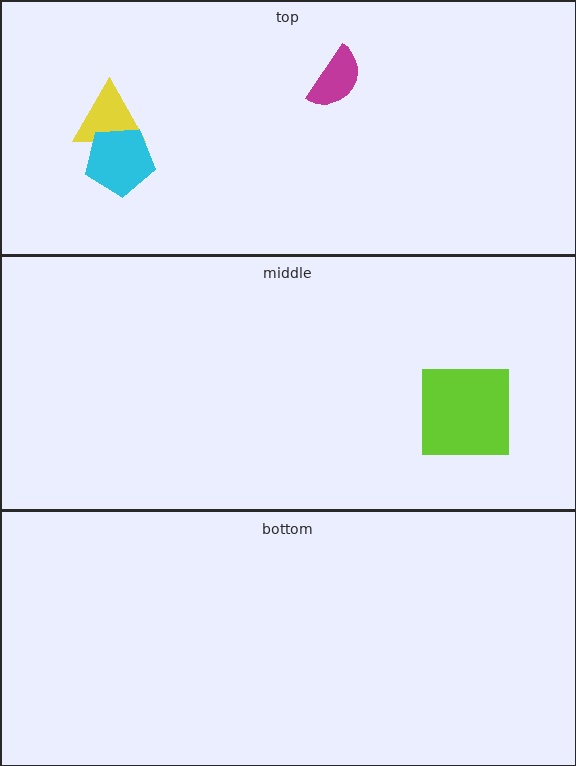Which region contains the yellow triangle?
The top region.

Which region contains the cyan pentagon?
The top region.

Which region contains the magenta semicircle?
The top region.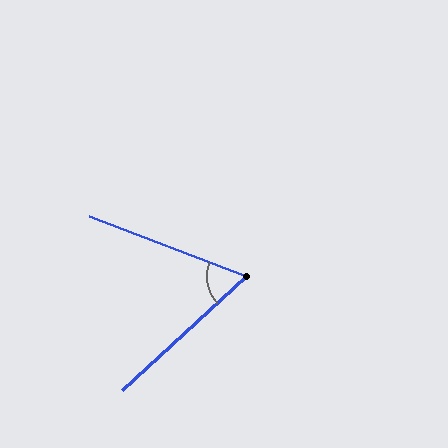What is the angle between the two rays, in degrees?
Approximately 64 degrees.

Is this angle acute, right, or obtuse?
It is acute.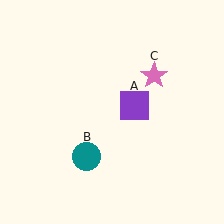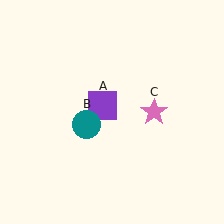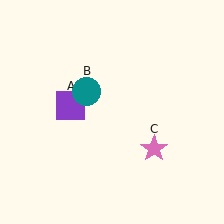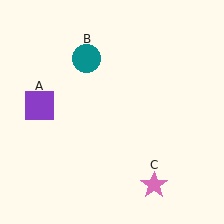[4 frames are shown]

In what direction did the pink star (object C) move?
The pink star (object C) moved down.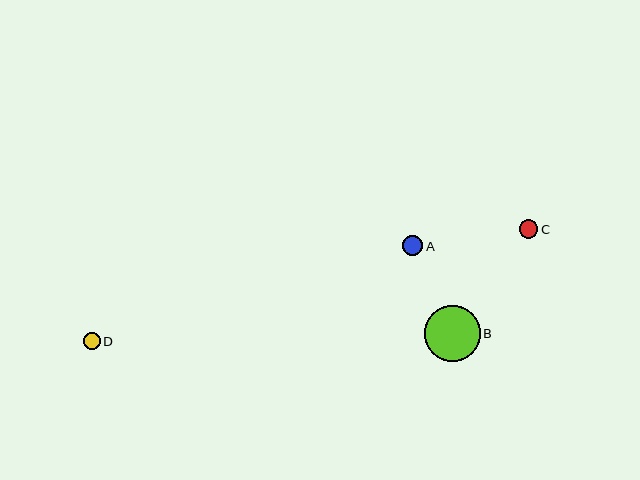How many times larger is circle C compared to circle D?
Circle C is approximately 1.1 times the size of circle D.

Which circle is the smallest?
Circle D is the smallest with a size of approximately 17 pixels.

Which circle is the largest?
Circle B is the largest with a size of approximately 55 pixels.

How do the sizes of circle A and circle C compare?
Circle A and circle C are approximately the same size.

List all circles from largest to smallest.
From largest to smallest: B, A, C, D.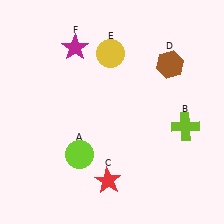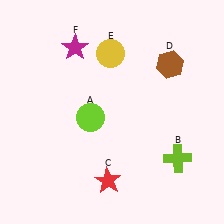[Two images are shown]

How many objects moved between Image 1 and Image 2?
2 objects moved between the two images.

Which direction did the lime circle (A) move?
The lime circle (A) moved up.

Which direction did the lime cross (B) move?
The lime cross (B) moved down.